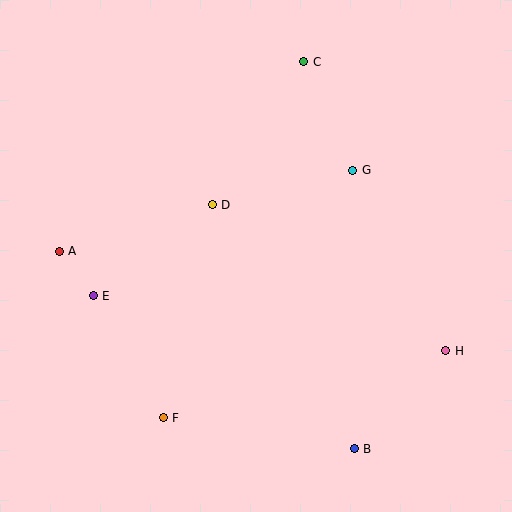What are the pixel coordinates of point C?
Point C is at (304, 62).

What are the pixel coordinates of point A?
Point A is at (59, 251).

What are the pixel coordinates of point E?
Point E is at (93, 296).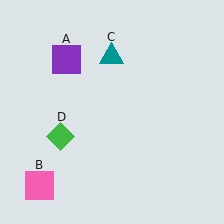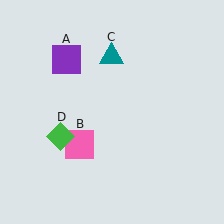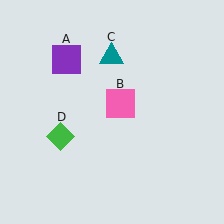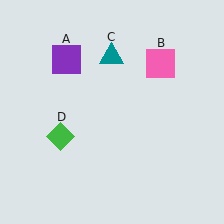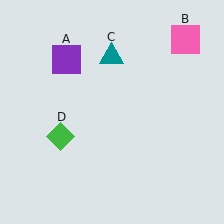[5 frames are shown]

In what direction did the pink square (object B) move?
The pink square (object B) moved up and to the right.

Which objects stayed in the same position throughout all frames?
Purple square (object A) and teal triangle (object C) and green diamond (object D) remained stationary.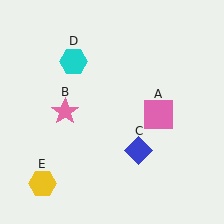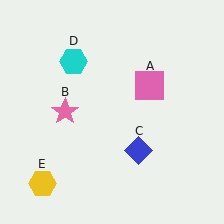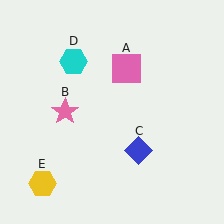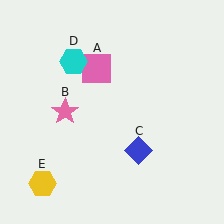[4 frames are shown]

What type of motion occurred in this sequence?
The pink square (object A) rotated counterclockwise around the center of the scene.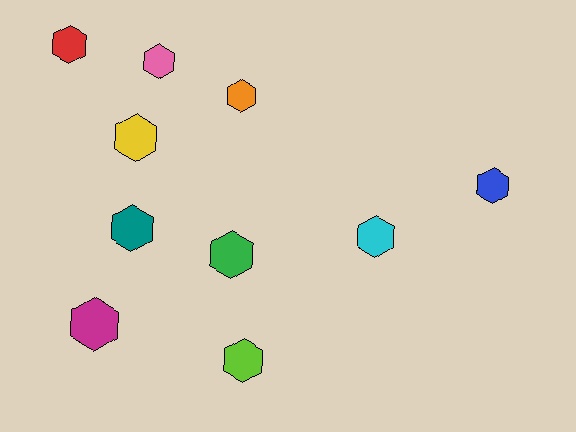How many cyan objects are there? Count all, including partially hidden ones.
There is 1 cyan object.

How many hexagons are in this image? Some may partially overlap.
There are 10 hexagons.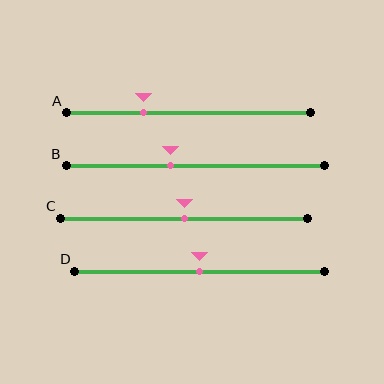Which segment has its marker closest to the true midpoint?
Segment C has its marker closest to the true midpoint.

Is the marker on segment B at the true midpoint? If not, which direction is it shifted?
No, the marker on segment B is shifted to the left by about 10% of the segment length.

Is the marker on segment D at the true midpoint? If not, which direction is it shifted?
Yes, the marker on segment D is at the true midpoint.